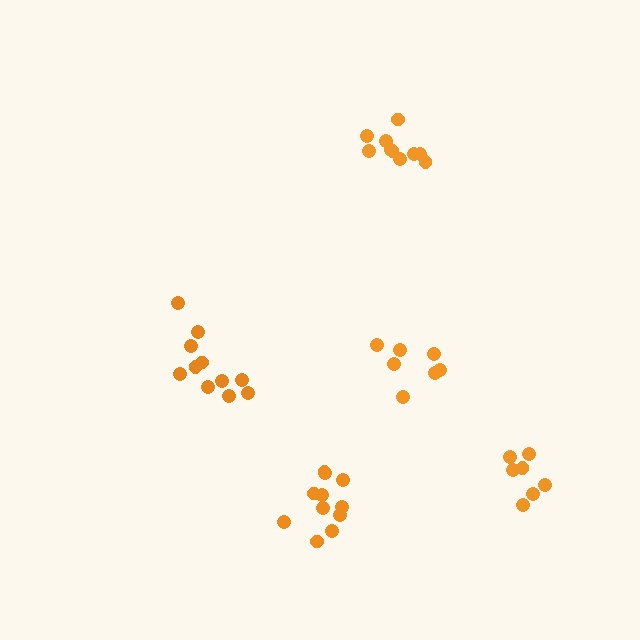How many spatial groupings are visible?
There are 5 spatial groupings.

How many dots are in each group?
Group 1: 11 dots, Group 2: 10 dots, Group 3: 11 dots, Group 4: 7 dots, Group 5: 7 dots (46 total).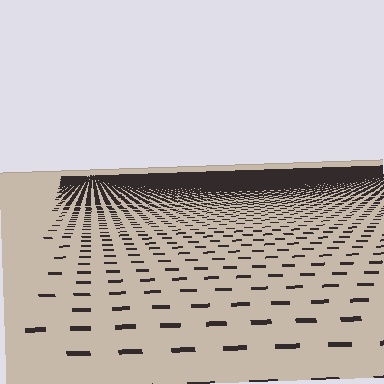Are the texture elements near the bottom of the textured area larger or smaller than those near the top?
Larger. Near the bottom, elements are closer to the viewer and appear at a bigger on-screen size.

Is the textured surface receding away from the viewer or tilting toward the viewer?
The surface is receding away from the viewer. Texture elements get smaller and denser toward the top.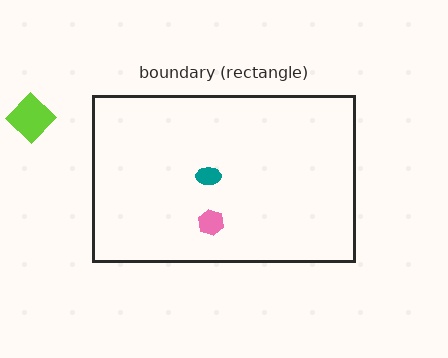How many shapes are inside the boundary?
2 inside, 1 outside.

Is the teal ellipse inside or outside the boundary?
Inside.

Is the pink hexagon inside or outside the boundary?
Inside.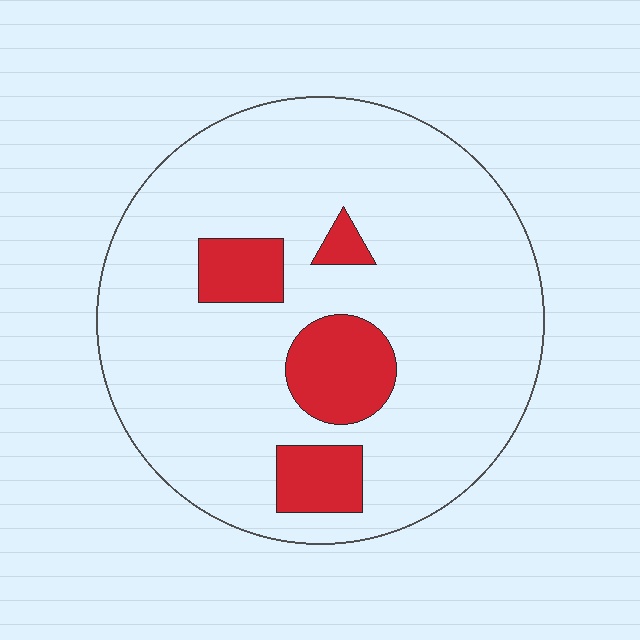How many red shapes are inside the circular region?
4.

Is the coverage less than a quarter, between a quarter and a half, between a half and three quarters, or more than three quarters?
Less than a quarter.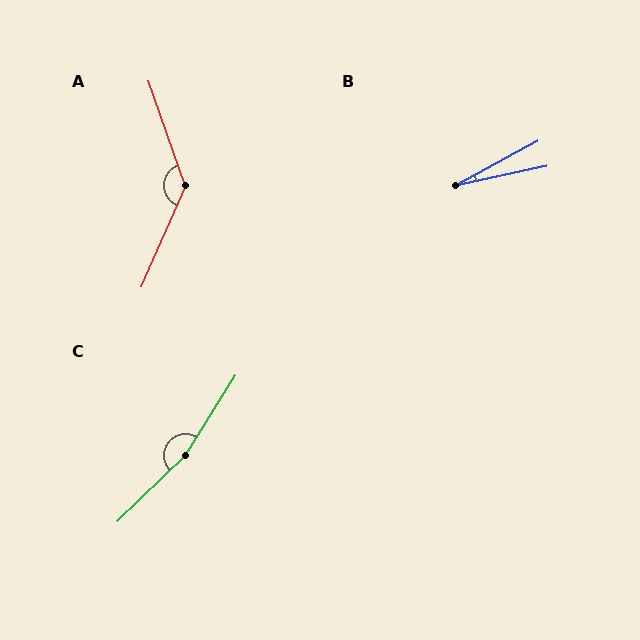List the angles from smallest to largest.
B (16°), A (137°), C (167°).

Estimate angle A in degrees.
Approximately 137 degrees.